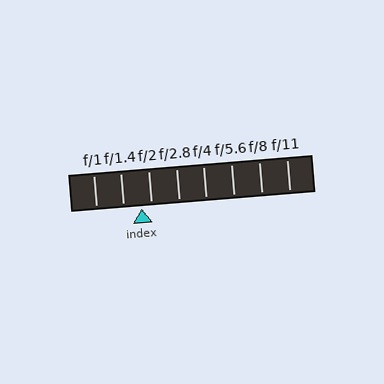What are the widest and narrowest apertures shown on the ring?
The widest aperture shown is f/1 and the narrowest is f/11.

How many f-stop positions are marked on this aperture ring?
There are 8 f-stop positions marked.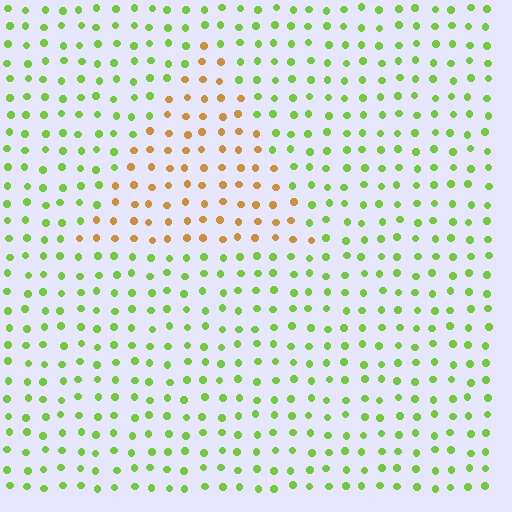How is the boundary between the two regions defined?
The boundary is defined purely by a slight shift in hue (about 61 degrees). Spacing, size, and orientation are identical on both sides.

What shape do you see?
I see a triangle.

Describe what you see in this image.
The image is filled with small lime elements in a uniform arrangement. A triangle-shaped region is visible where the elements are tinted to a slightly different hue, forming a subtle color boundary.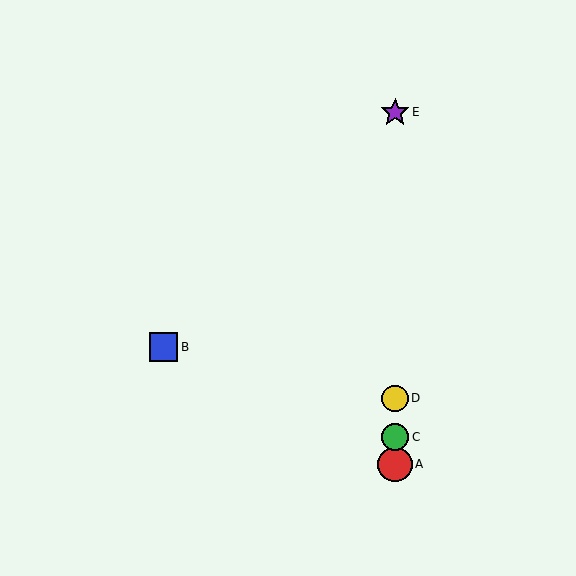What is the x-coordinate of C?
Object C is at x≈395.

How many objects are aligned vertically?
4 objects (A, C, D, E) are aligned vertically.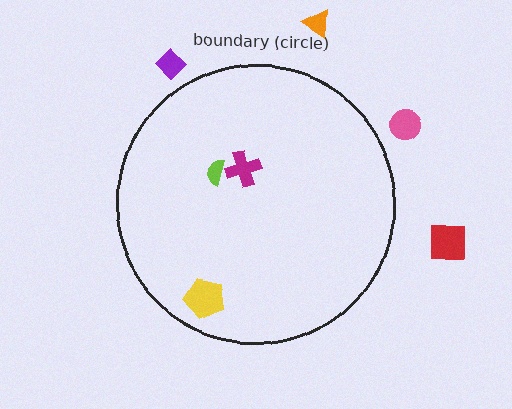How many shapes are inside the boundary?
3 inside, 4 outside.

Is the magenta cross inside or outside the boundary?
Inside.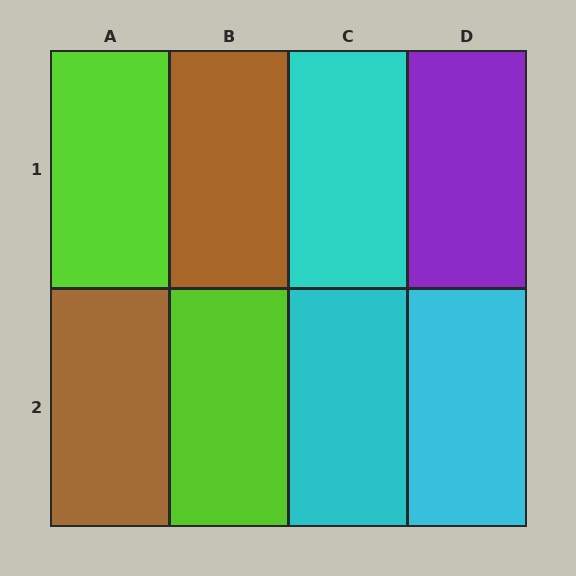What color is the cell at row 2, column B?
Lime.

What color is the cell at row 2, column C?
Cyan.